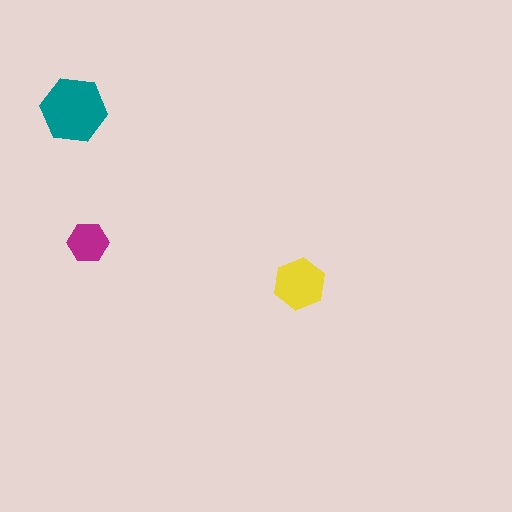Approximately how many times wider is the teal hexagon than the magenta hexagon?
About 1.5 times wider.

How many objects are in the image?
There are 3 objects in the image.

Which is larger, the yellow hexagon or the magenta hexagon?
The yellow one.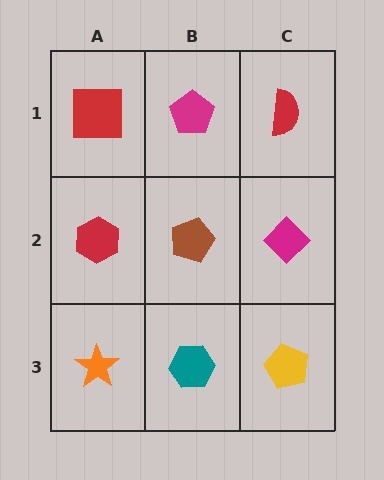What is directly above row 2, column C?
A red semicircle.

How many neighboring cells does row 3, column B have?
3.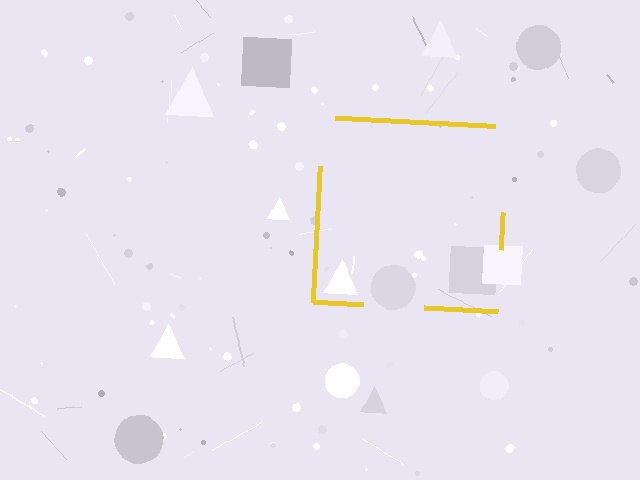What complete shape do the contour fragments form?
The contour fragments form a square.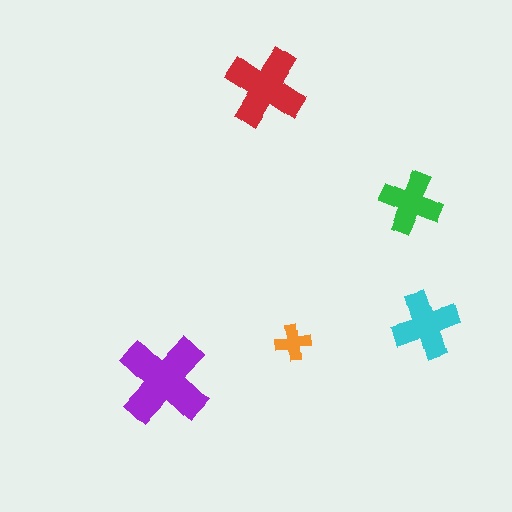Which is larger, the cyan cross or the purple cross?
The purple one.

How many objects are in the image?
There are 5 objects in the image.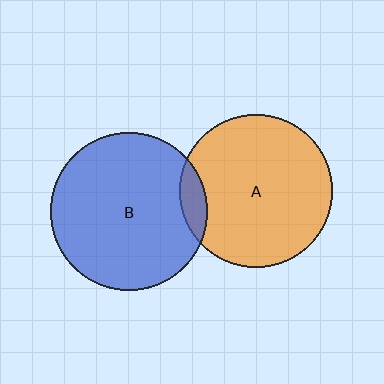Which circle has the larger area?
Circle B (blue).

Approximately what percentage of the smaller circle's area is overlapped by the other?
Approximately 10%.